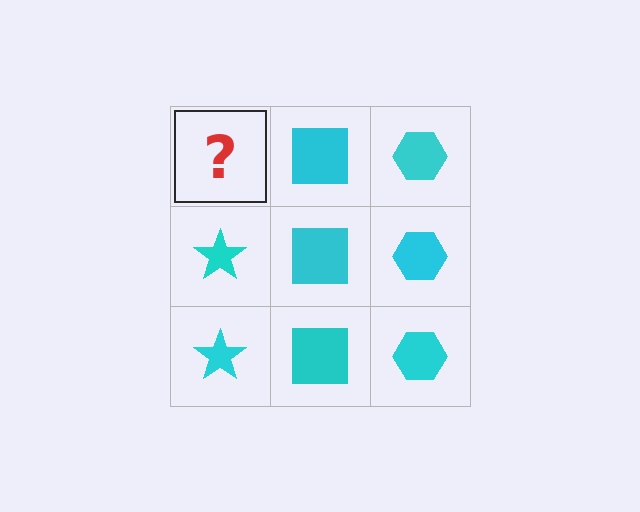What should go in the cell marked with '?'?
The missing cell should contain a cyan star.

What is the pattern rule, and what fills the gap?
The rule is that each column has a consistent shape. The gap should be filled with a cyan star.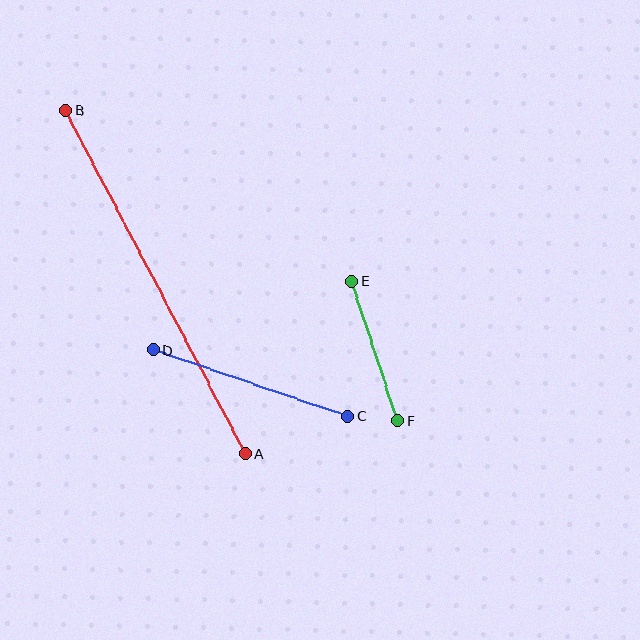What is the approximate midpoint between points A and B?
The midpoint is at approximately (155, 282) pixels.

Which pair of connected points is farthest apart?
Points A and B are farthest apart.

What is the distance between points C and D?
The distance is approximately 205 pixels.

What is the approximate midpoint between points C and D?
The midpoint is at approximately (250, 383) pixels.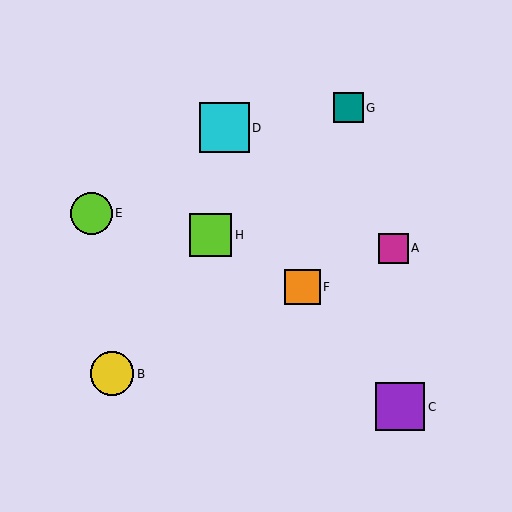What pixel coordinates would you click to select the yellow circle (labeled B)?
Click at (112, 374) to select the yellow circle B.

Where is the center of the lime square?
The center of the lime square is at (210, 235).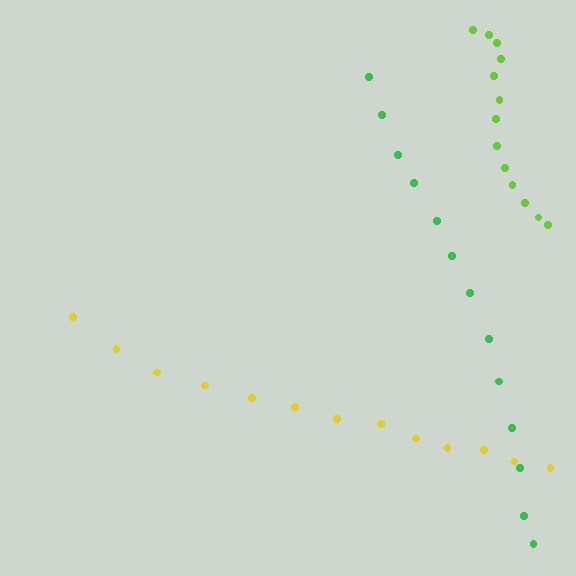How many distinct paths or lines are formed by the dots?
There are 3 distinct paths.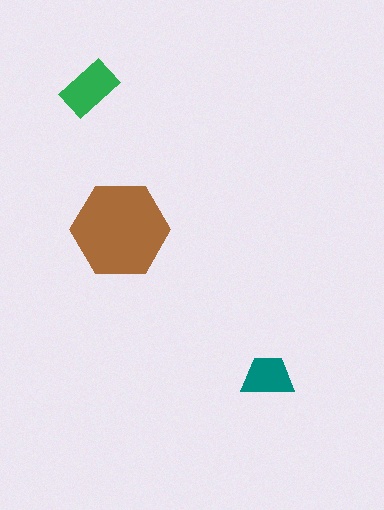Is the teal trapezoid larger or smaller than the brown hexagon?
Smaller.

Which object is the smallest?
The teal trapezoid.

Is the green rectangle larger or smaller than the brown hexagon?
Smaller.